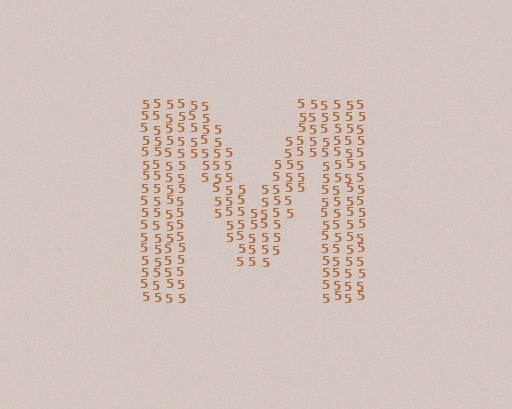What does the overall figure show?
The overall figure shows the letter M.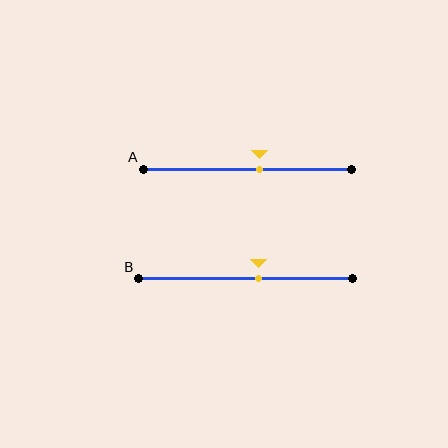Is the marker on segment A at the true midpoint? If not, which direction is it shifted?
No, the marker on segment A is shifted to the right by about 6% of the segment length.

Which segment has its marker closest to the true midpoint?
Segment A has its marker closest to the true midpoint.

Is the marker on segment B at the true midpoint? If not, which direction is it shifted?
No, the marker on segment B is shifted to the right by about 6% of the segment length.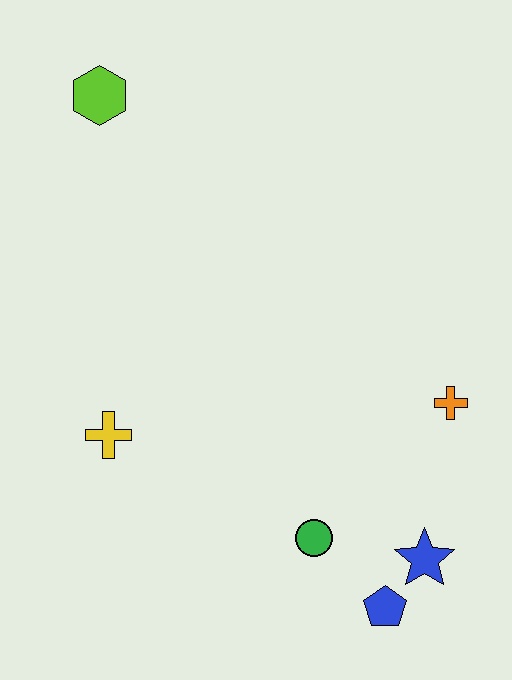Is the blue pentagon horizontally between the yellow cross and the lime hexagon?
No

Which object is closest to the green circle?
The blue pentagon is closest to the green circle.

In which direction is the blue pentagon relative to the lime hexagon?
The blue pentagon is below the lime hexagon.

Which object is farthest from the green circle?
The lime hexagon is farthest from the green circle.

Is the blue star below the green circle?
Yes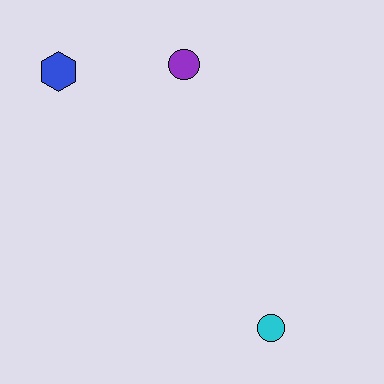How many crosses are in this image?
There are no crosses.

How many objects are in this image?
There are 3 objects.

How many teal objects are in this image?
There are no teal objects.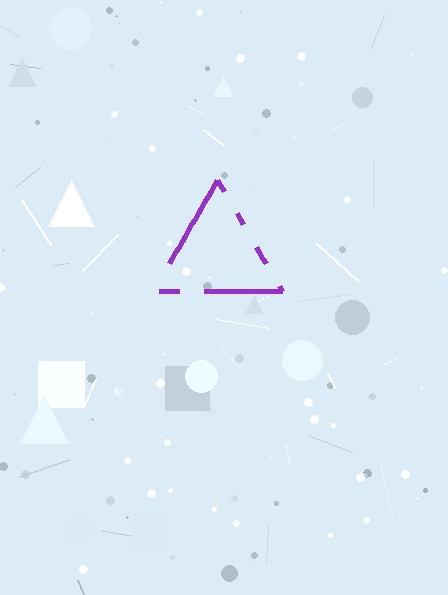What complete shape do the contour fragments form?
The contour fragments form a triangle.